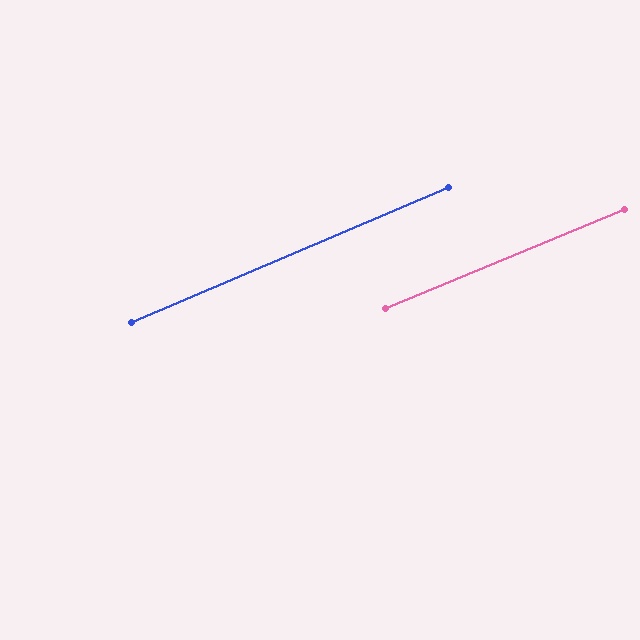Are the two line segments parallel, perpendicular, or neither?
Parallel — their directions differ by only 0.4°.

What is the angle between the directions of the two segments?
Approximately 0 degrees.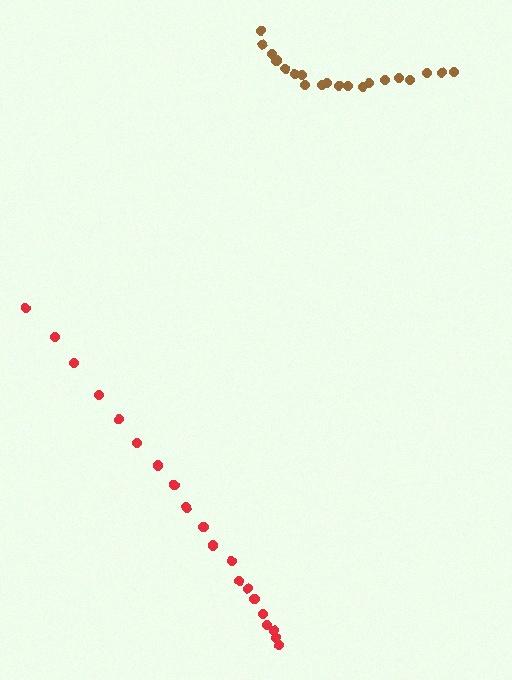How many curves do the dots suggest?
There are 2 distinct paths.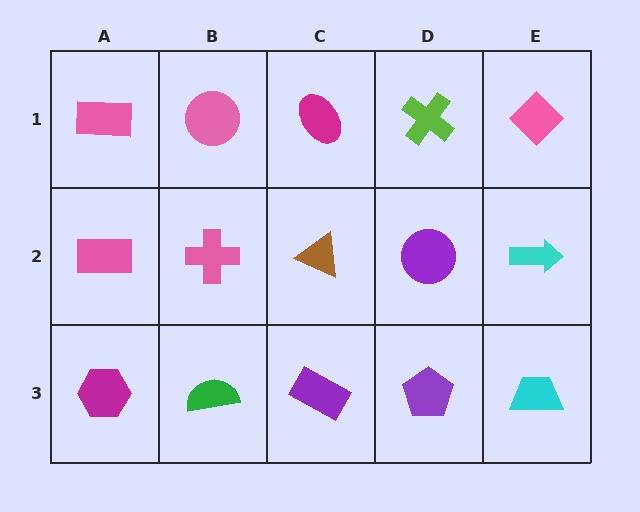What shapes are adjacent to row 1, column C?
A brown triangle (row 2, column C), a pink circle (row 1, column B), a lime cross (row 1, column D).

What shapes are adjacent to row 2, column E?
A pink diamond (row 1, column E), a cyan trapezoid (row 3, column E), a purple circle (row 2, column D).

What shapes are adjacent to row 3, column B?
A pink cross (row 2, column B), a magenta hexagon (row 3, column A), a purple rectangle (row 3, column C).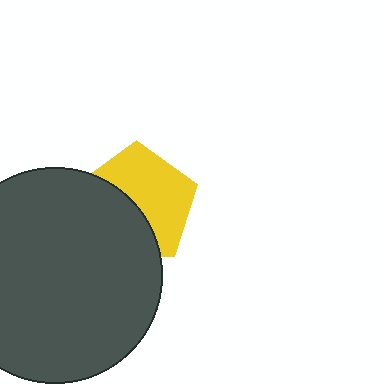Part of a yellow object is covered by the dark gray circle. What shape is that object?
It is a pentagon.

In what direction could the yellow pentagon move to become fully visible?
The yellow pentagon could move toward the upper-right. That would shift it out from behind the dark gray circle entirely.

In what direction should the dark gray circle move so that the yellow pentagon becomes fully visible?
The dark gray circle should move toward the lower-left. That is the shortest direction to clear the overlap and leave the yellow pentagon fully visible.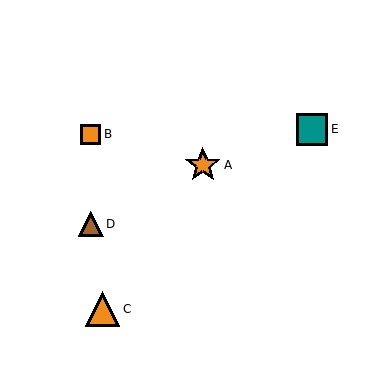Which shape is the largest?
The orange star (labeled A) is the largest.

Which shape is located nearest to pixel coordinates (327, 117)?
The teal square (labeled E) at (312, 129) is nearest to that location.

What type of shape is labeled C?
Shape C is an orange triangle.